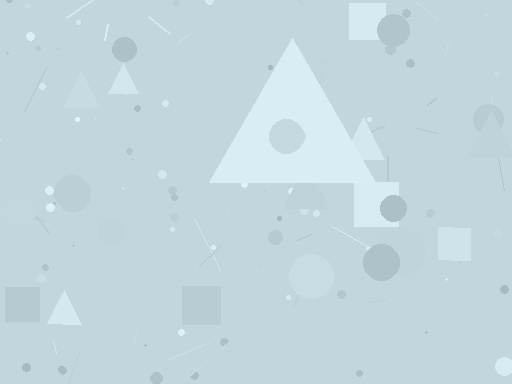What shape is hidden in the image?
A triangle is hidden in the image.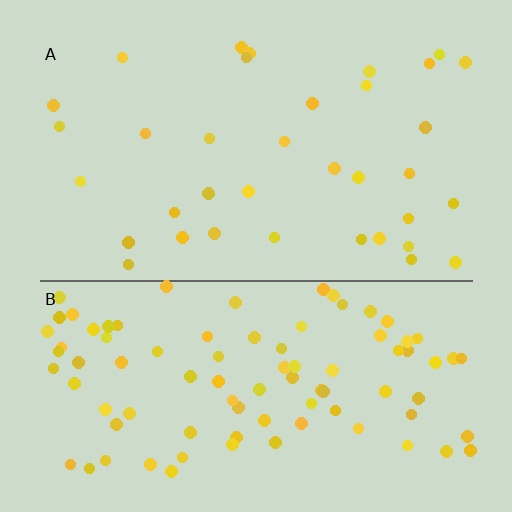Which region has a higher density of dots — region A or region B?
B (the bottom).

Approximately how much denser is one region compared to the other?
Approximately 2.6× — region B over region A.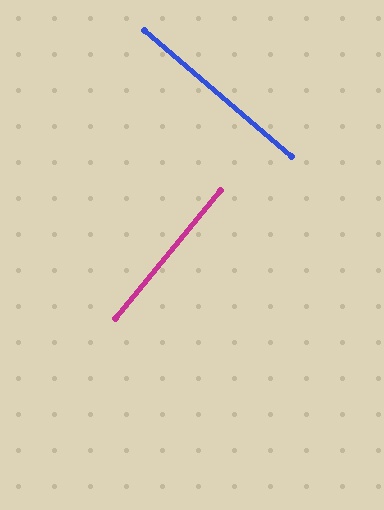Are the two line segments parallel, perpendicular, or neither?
Perpendicular — they meet at approximately 89°.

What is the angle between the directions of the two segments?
Approximately 89 degrees.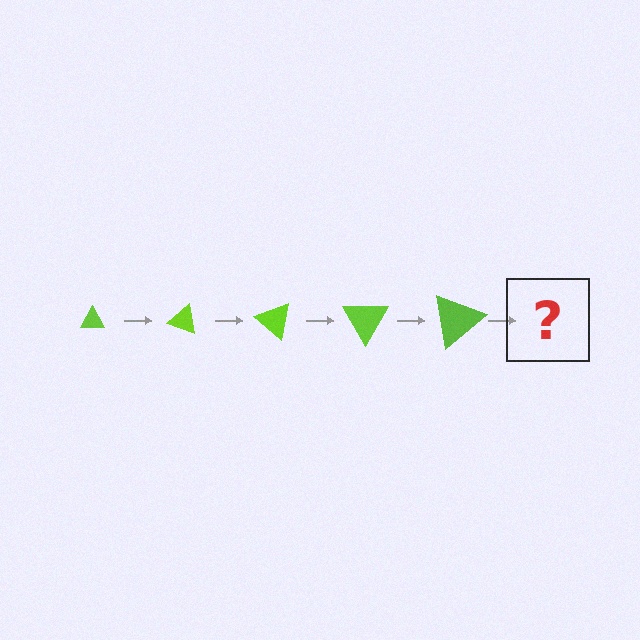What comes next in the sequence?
The next element should be a triangle, larger than the previous one and rotated 100 degrees from the start.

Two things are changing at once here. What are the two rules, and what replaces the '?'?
The two rules are that the triangle grows larger each step and it rotates 20 degrees each step. The '?' should be a triangle, larger than the previous one and rotated 100 degrees from the start.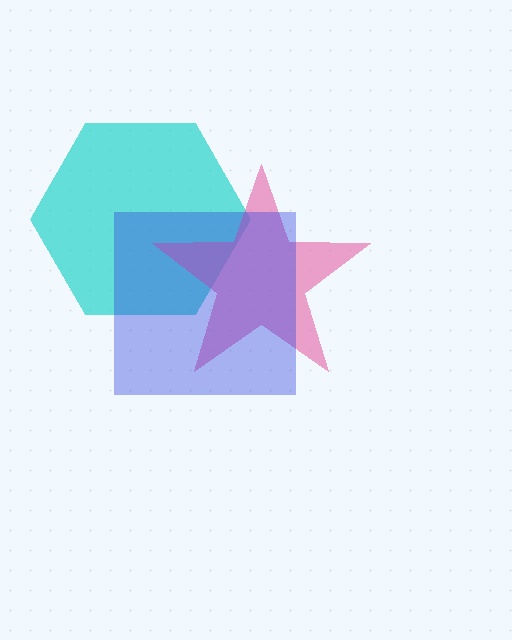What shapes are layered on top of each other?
The layered shapes are: a cyan hexagon, a pink star, a blue square.